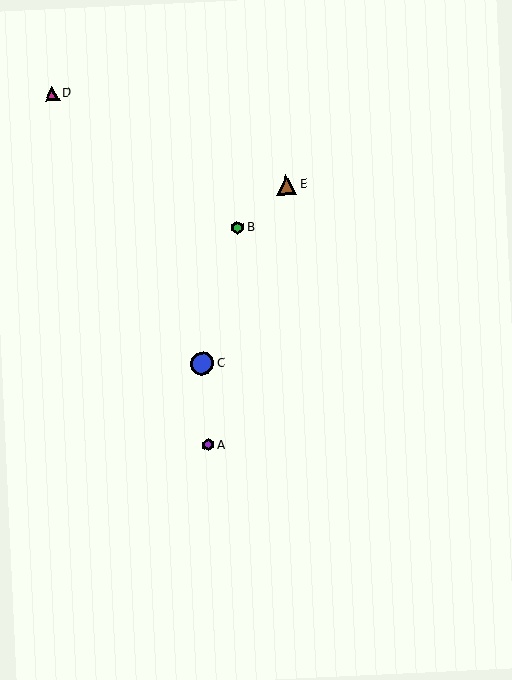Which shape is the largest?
The blue circle (labeled C) is the largest.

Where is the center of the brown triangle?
The center of the brown triangle is at (287, 185).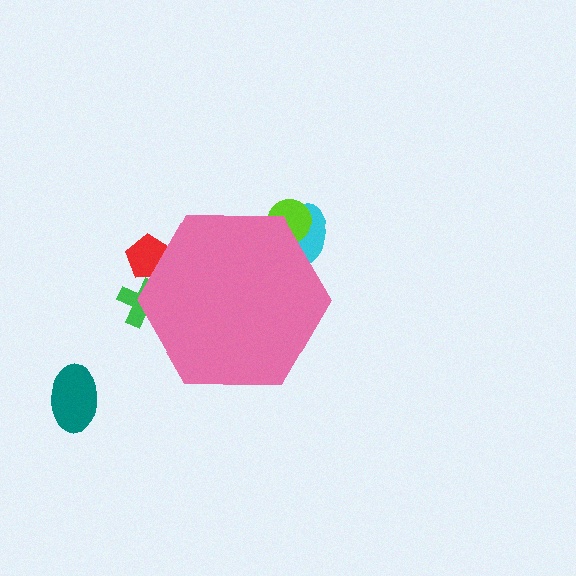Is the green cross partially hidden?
Yes, the green cross is partially hidden behind the pink hexagon.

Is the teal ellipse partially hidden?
No, the teal ellipse is fully visible.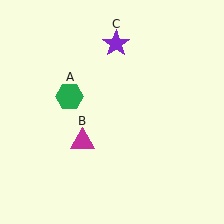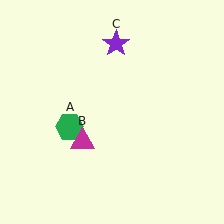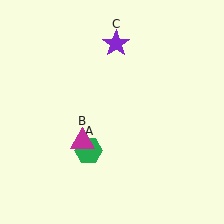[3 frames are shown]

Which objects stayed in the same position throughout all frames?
Magenta triangle (object B) and purple star (object C) remained stationary.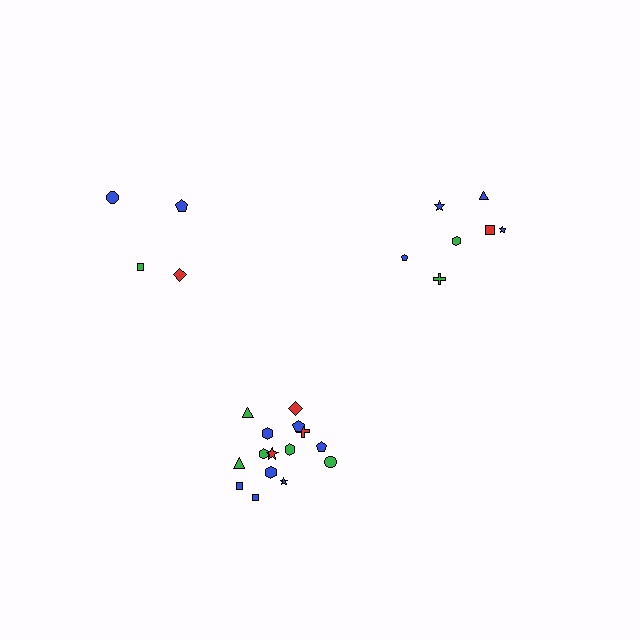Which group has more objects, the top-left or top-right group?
The top-right group.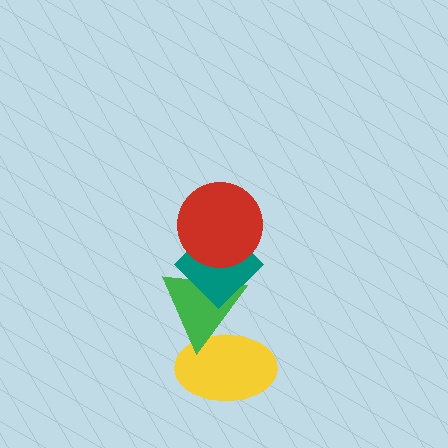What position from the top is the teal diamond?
The teal diamond is 2nd from the top.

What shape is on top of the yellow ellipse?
The green triangle is on top of the yellow ellipse.